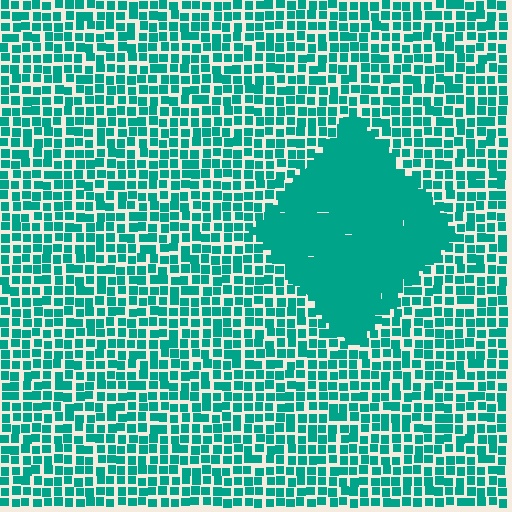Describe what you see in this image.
The image contains small teal elements arranged at two different densities. A diamond-shaped region is visible where the elements are more densely packed than the surrounding area.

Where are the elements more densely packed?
The elements are more densely packed inside the diamond boundary.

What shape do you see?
I see a diamond.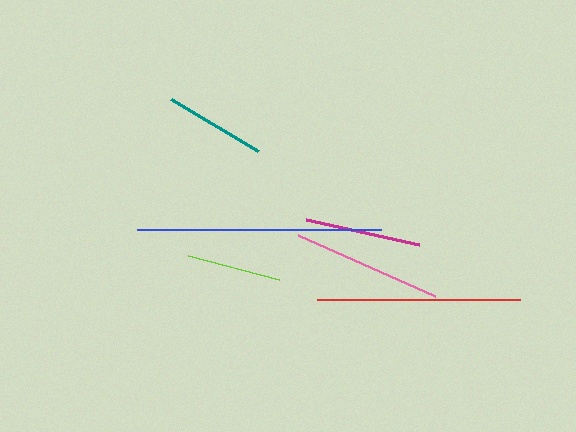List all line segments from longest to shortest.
From longest to shortest: blue, red, pink, magenta, teal, lime.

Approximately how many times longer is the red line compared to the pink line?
The red line is approximately 1.4 times the length of the pink line.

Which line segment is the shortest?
The lime line is the shortest at approximately 93 pixels.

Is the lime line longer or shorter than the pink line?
The pink line is longer than the lime line.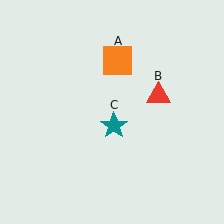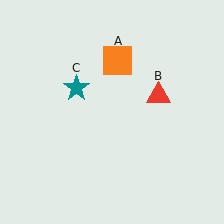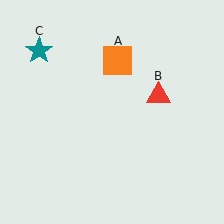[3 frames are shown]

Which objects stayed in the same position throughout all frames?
Orange square (object A) and red triangle (object B) remained stationary.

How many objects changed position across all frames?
1 object changed position: teal star (object C).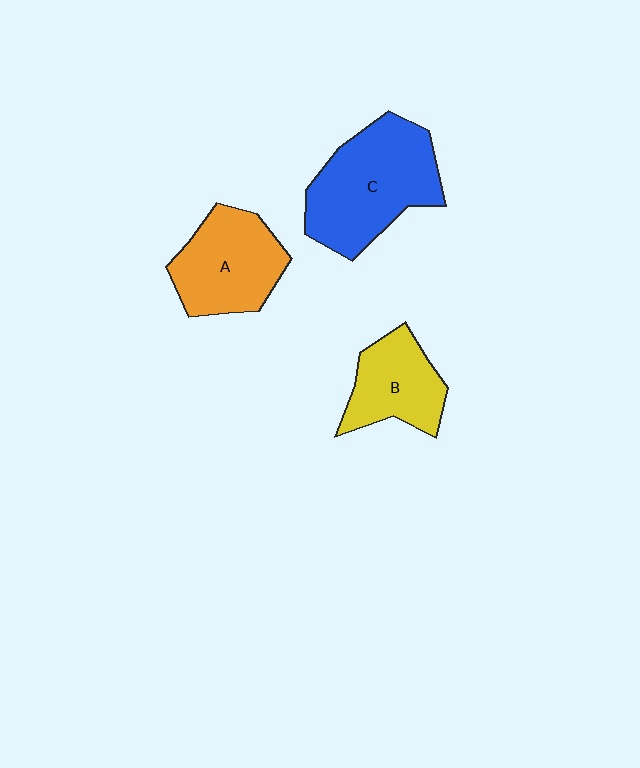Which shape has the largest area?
Shape C (blue).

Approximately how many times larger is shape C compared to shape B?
Approximately 1.7 times.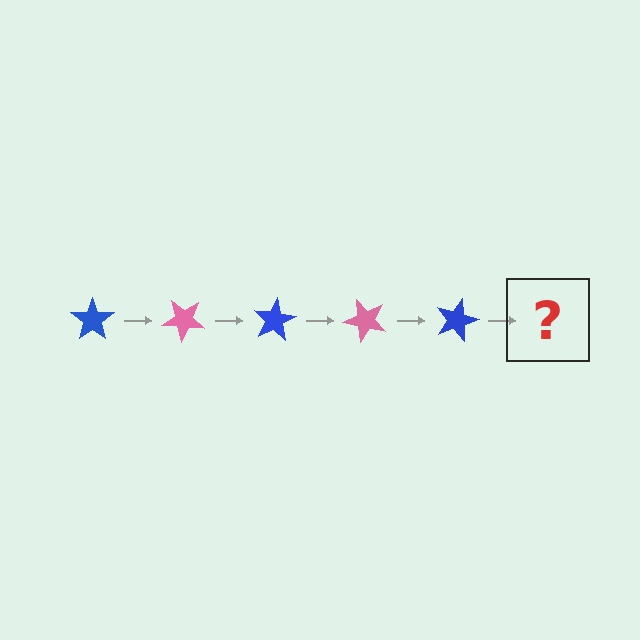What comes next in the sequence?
The next element should be a pink star, rotated 200 degrees from the start.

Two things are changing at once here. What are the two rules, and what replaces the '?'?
The two rules are that it rotates 40 degrees each step and the color cycles through blue and pink. The '?' should be a pink star, rotated 200 degrees from the start.